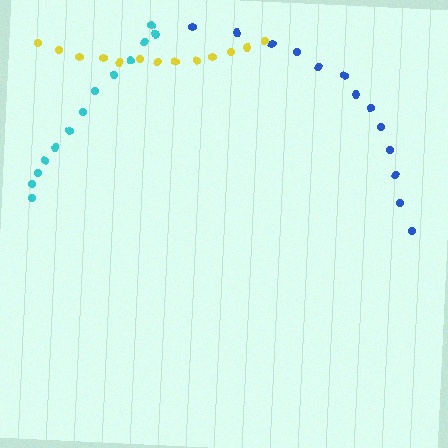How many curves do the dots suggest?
There are 3 distinct paths.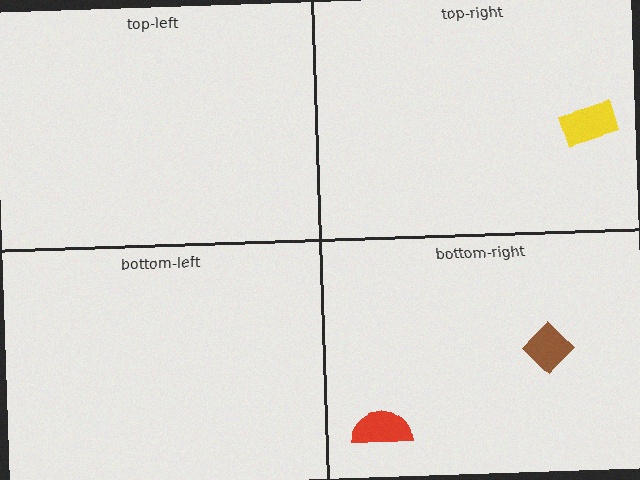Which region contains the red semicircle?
The bottom-right region.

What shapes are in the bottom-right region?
The red semicircle, the brown diamond.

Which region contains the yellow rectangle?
The top-right region.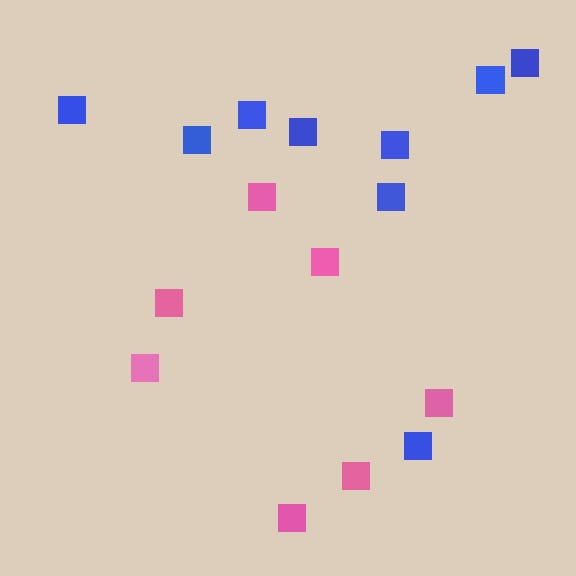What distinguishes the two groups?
There are 2 groups: one group of pink squares (7) and one group of blue squares (9).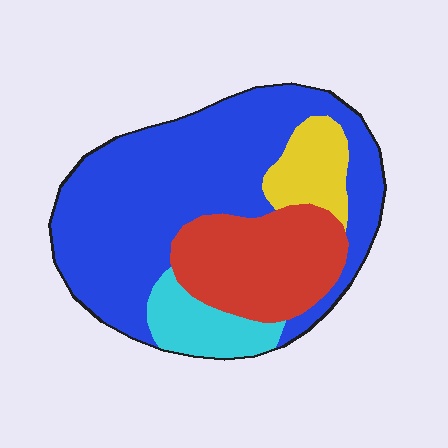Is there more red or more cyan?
Red.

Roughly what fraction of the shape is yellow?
Yellow covers about 10% of the shape.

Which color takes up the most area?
Blue, at roughly 60%.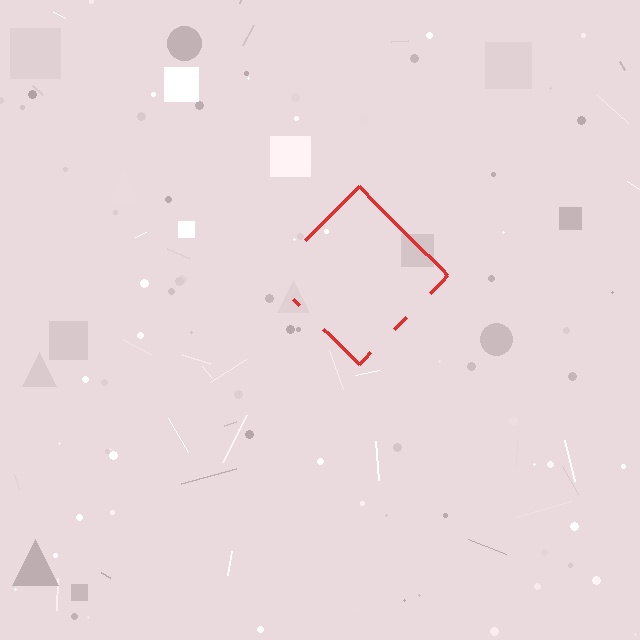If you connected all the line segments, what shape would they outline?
They would outline a diamond.